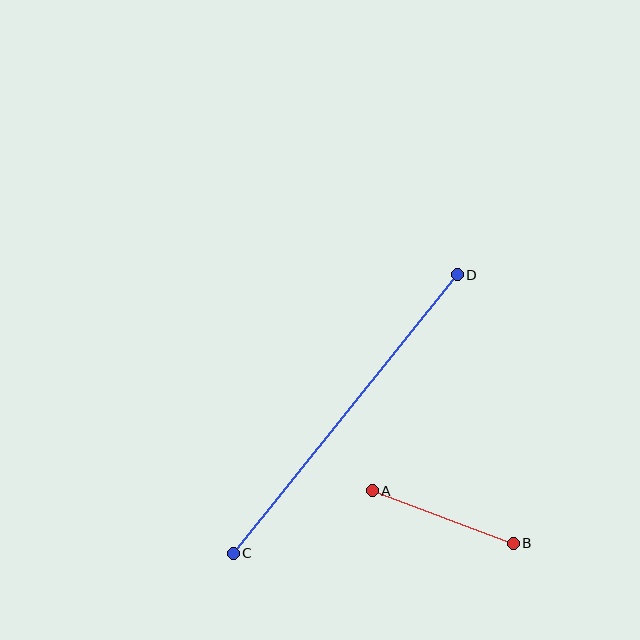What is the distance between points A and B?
The distance is approximately 151 pixels.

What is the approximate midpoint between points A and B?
The midpoint is at approximately (443, 517) pixels.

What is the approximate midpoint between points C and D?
The midpoint is at approximately (345, 414) pixels.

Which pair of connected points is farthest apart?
Points C and D are farthest apart.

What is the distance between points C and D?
The distance is approximately 358 pixels.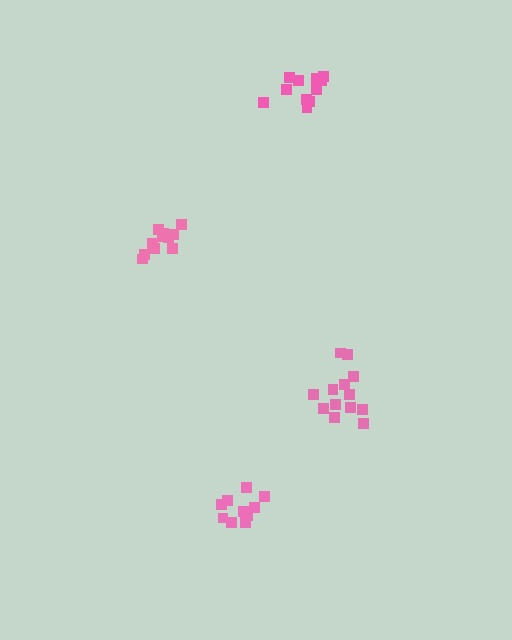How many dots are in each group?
Group 1: 13 dots, Group 2: 11 dots, Group 3: 11 dots, Group 4: 10 dots (45 total).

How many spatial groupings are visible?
There are 4 spatial groupings.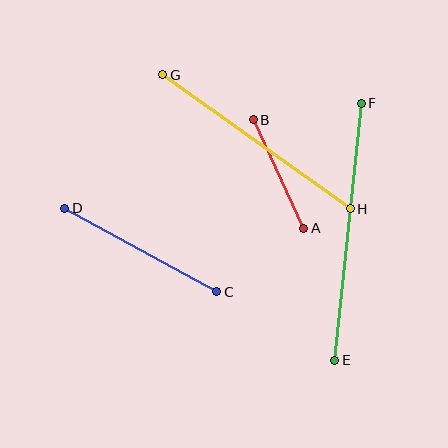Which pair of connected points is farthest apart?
Points E and F are farthest apart.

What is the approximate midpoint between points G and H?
The midpoint is at approximately (256, 142) pixels.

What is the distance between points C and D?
The distance is approximately 173 pixels.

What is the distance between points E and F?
The distance is approximately 258 pixels.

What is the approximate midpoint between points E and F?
The midpoint is at approximately (348, 232) pixels.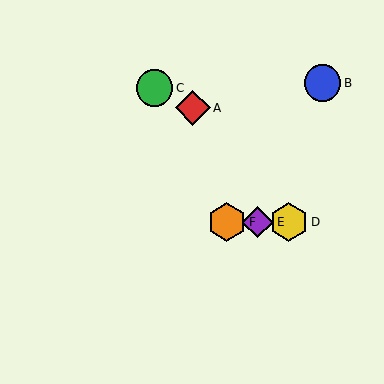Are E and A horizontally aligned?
No, E is at y≈222 and A is at y≈108.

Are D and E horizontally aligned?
Yes, both are at y≈222.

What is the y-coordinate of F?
Object F is at y≈222.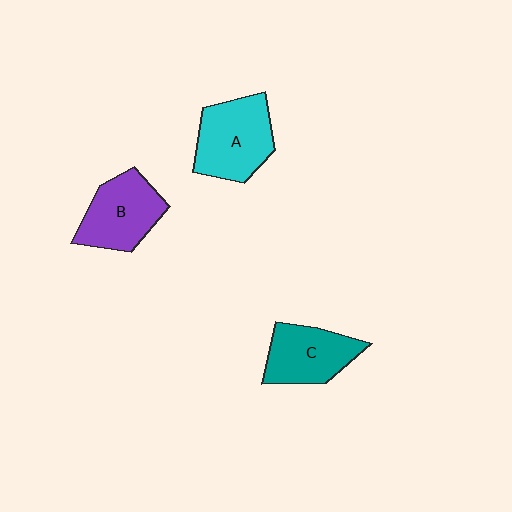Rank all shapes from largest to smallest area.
From largest to smallest: A (cyan), B (purple), C (teal).